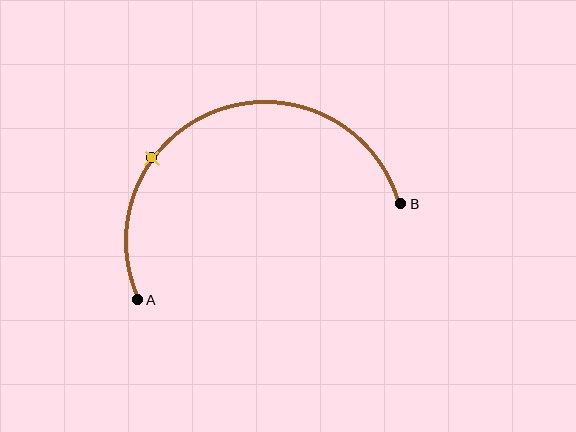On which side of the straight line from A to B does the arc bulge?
The arc bulges above the straight line connecting A and B.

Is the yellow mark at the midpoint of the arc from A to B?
No. The yellow mark lies on the arc but is closer to endpoint A. The arc midpoint would be at the point on the curve equidistant along the arc from both A and B.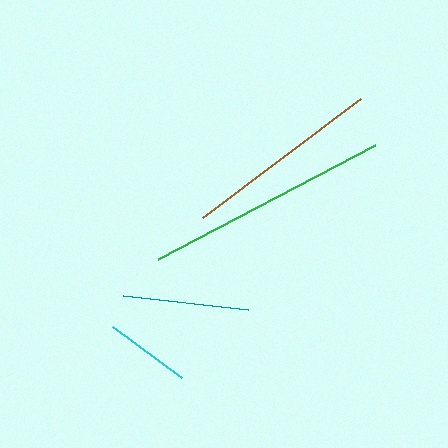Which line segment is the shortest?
The cyan line is the shortest at approximately 85 pixels.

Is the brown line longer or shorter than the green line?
The green line is longer than the brown line.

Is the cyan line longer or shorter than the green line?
The green line is longer than the cyan line.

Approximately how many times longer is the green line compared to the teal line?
The green line is approximately 1.9 times the length of the teal line.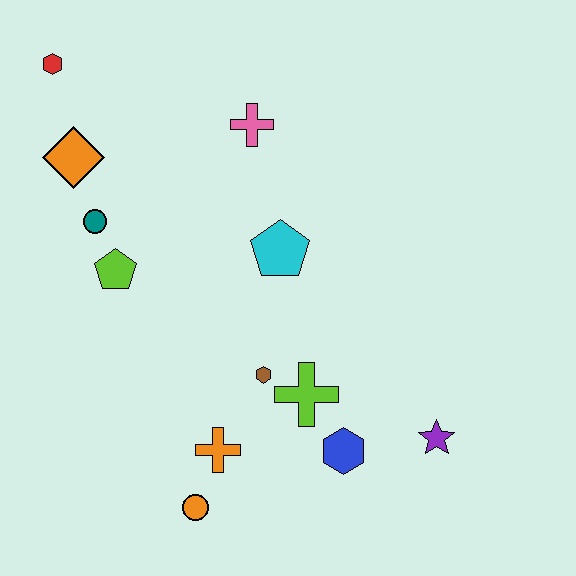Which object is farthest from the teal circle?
The purple star is farthest from the teal circle.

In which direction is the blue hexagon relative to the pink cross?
The blue hexagon is below the pink cross.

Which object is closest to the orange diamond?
The teal circle is closest to the orange diamond.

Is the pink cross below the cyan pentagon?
No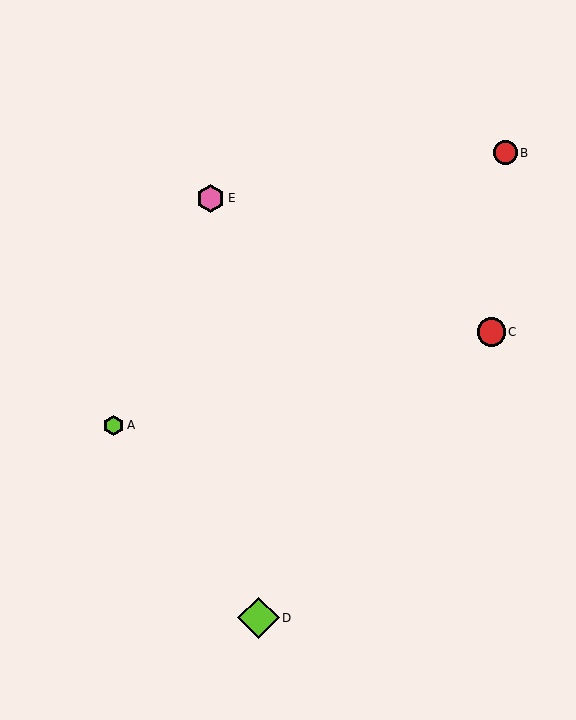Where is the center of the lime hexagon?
The center of the lime hexagon is at (113, 425).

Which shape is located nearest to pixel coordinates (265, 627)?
The lime diamond (labeled D) at (259, 618) is nearest to that location.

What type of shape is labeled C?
Shape C is a red circle.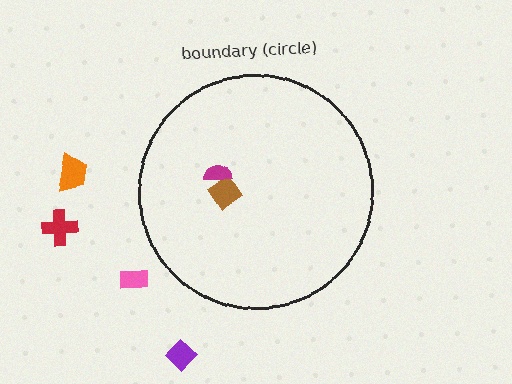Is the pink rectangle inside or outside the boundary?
Outside.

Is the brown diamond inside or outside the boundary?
Inside.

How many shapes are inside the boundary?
2 inside, 4 outside.